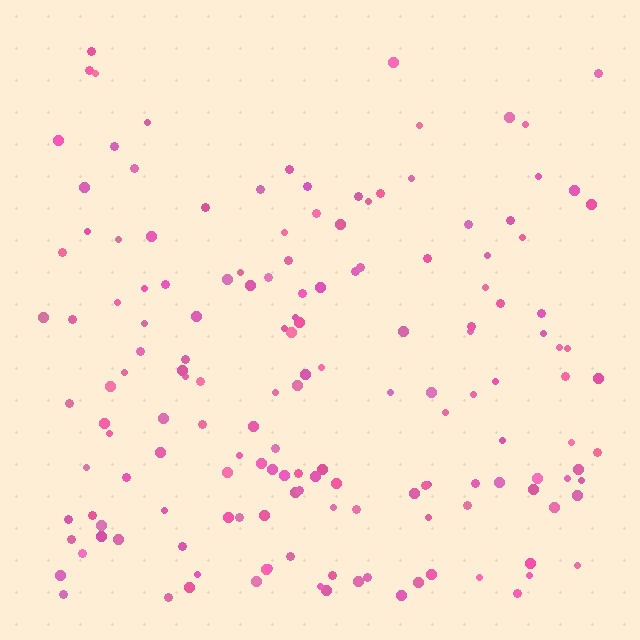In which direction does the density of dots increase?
From top to bottom, with the bottom side densest.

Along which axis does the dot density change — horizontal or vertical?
Vertical.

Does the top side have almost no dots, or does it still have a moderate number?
Still a moderate number, just noticeably fewer than the bottom.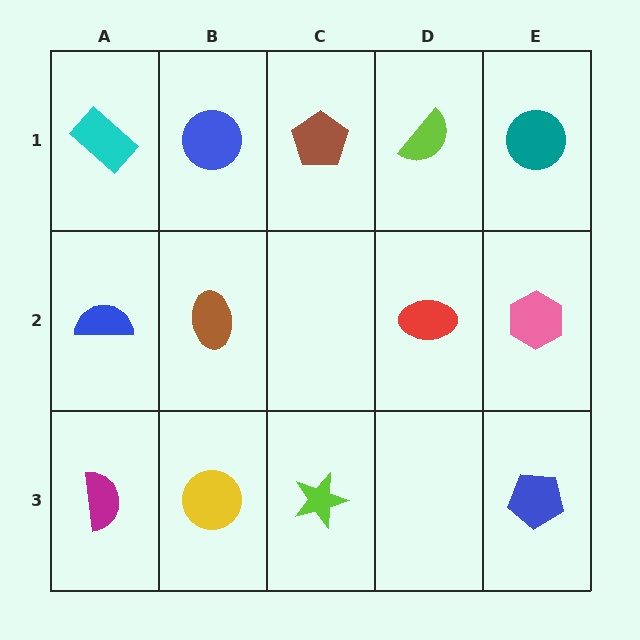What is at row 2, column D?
A red ellipse.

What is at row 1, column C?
A brown pentagon.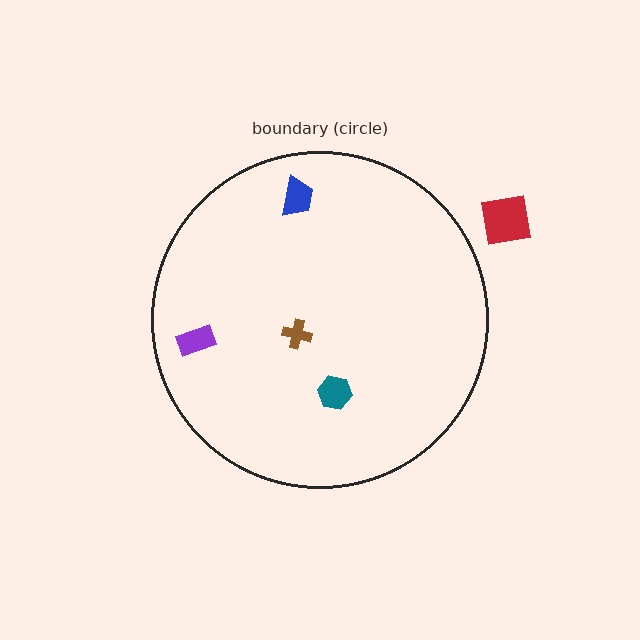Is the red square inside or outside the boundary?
Outside.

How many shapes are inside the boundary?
4 inside, 1 outside.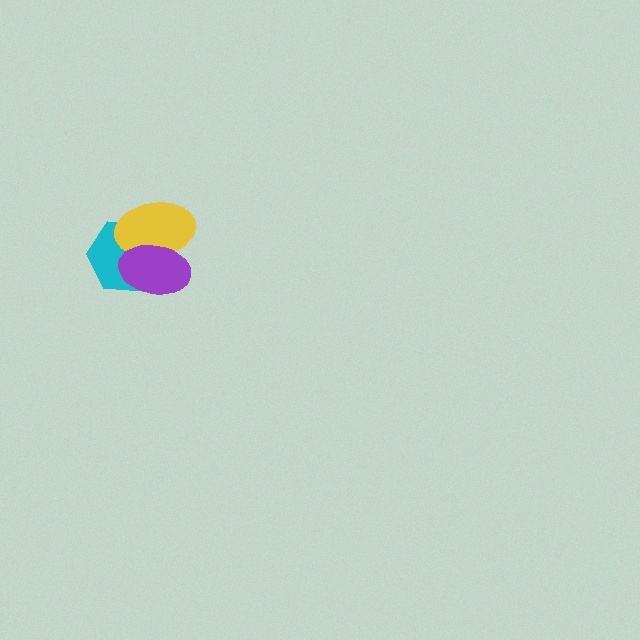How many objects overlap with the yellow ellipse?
2 objects overlap with the yellow ellipse.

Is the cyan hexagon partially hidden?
Yes, it is partially covered by another shape.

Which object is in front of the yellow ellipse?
The purple ellipse is in front of the yellow ellipse.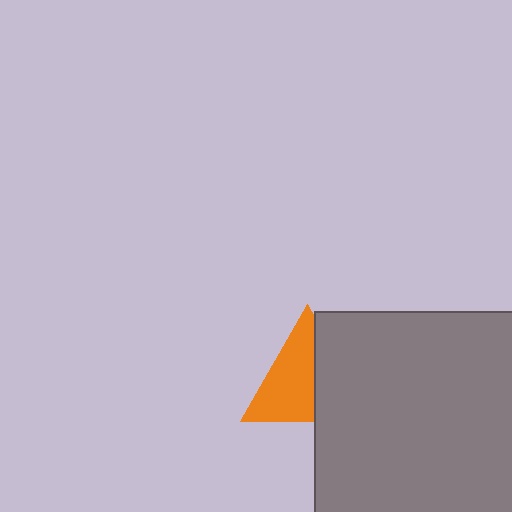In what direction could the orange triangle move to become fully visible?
The orange triangle could move left. That would shift it out from behind the gray square entirely.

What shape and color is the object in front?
The object in front is a gray square.